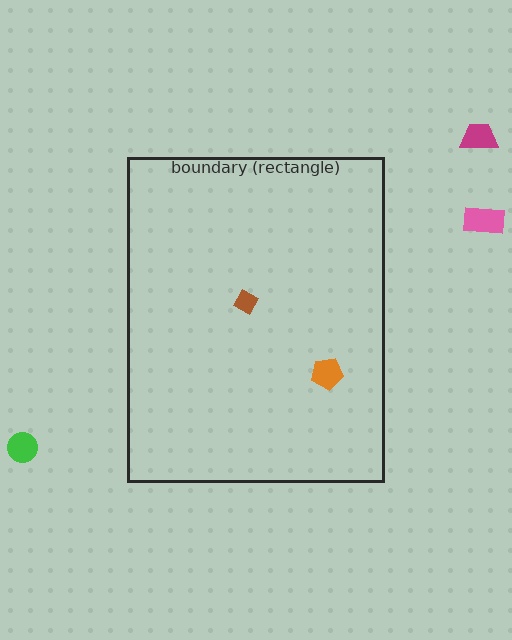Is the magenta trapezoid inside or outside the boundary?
Outside.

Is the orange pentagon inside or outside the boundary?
Inside.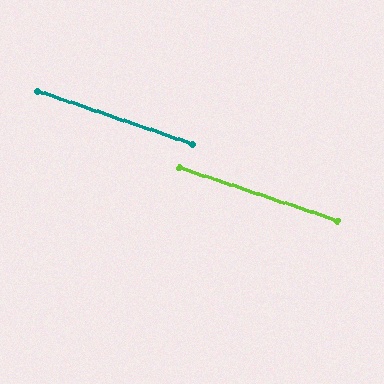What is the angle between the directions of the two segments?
Approximately 1 degree.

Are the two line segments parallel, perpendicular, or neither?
Parallel — their directions differ by only 0.6°.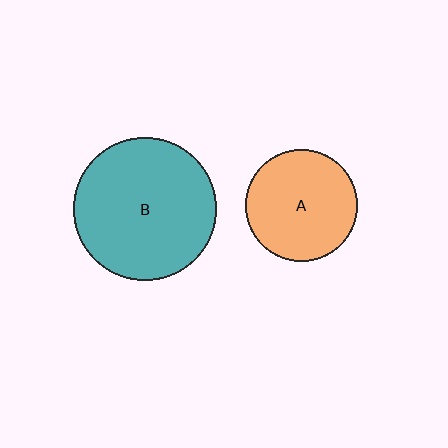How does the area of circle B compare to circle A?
Approximately 1.6 times.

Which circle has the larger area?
Circle B (teal).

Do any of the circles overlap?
No, none of the circles overlap.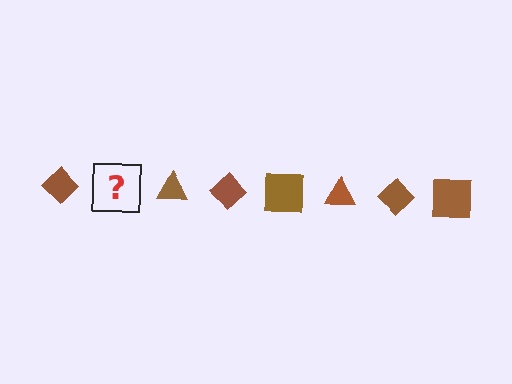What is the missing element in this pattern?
The missing element is a brown square.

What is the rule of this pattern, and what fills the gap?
The rule is that the pattern cycles through diamond, square, triangle shapes in brown. The gap should be filled with a brown square.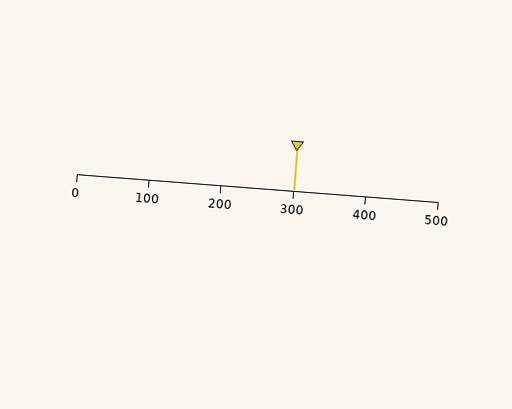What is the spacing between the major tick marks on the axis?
The major ticks are spaced 100 apart.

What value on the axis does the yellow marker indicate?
The marker indicates approximately 300.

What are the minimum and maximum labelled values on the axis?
The axis runs from 0 to 500.